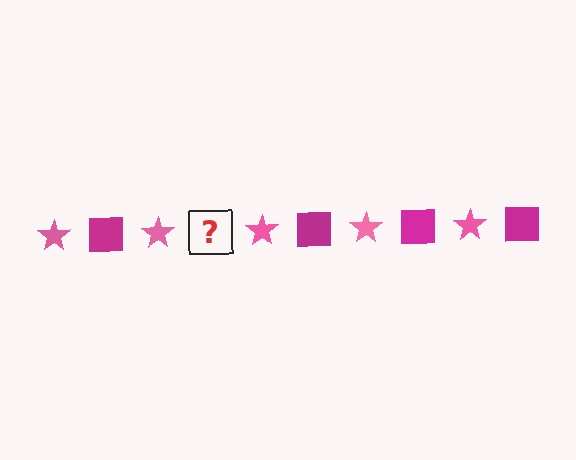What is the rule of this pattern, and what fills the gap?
The rule is that the pattern alternates between pink star and magenta square. The gap should be filled with a magenta square.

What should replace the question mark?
The question mark should be replaced with a magenta square.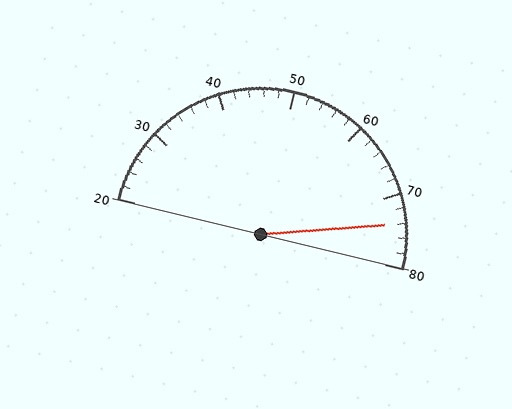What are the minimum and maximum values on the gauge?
The gauge ranges from 20 to 80.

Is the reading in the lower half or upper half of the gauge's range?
The reading is in the upper half of the range (20 to 80).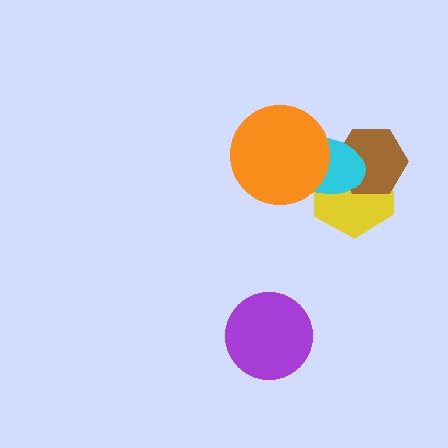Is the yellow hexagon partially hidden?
Yes, it is partially covered by another shape.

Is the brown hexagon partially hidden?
Yes, it is partially covered by another shape.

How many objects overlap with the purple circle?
0 objects overlap with the purple circle.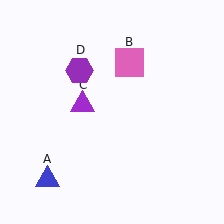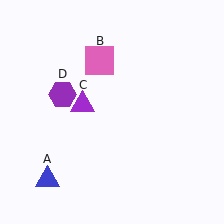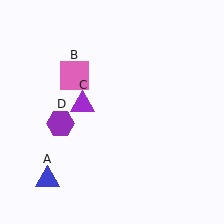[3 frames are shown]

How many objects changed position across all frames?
2 objects changed position: pink square (object B), purple hexagon (object D).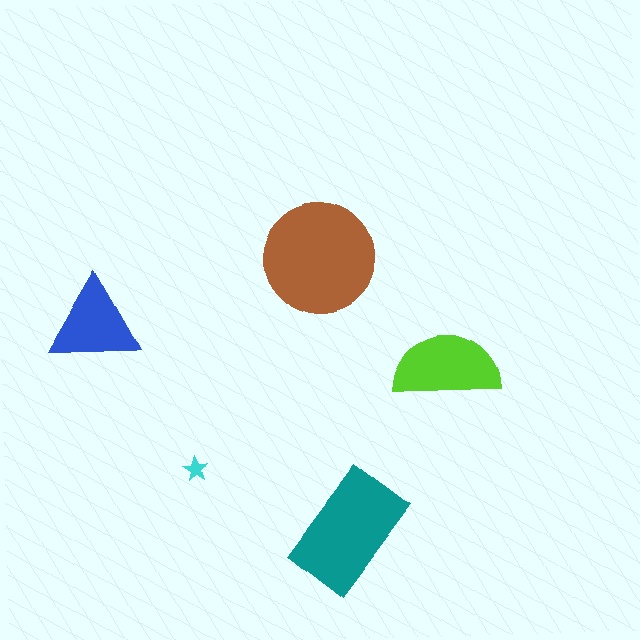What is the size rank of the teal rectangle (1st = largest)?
2nd.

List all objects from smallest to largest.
The cyan star, the blue triangle, the lime semicircle, the teal rectangle, the brown circle.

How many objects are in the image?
There are 5 objects in the image.